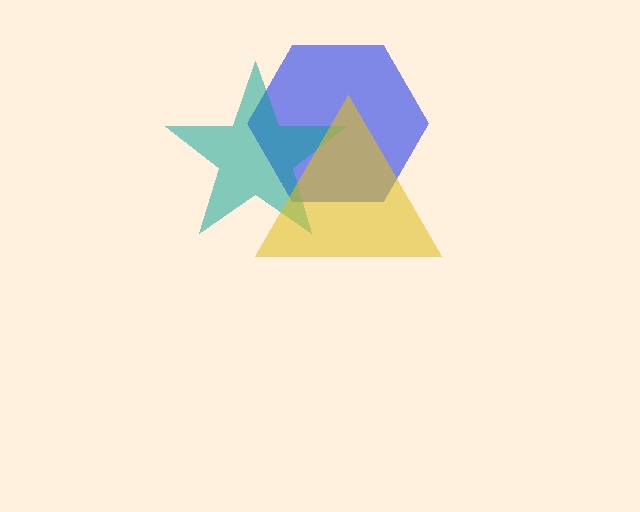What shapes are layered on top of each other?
The layered shapes are: a blue hexagon, a teal star, a yellow triangle.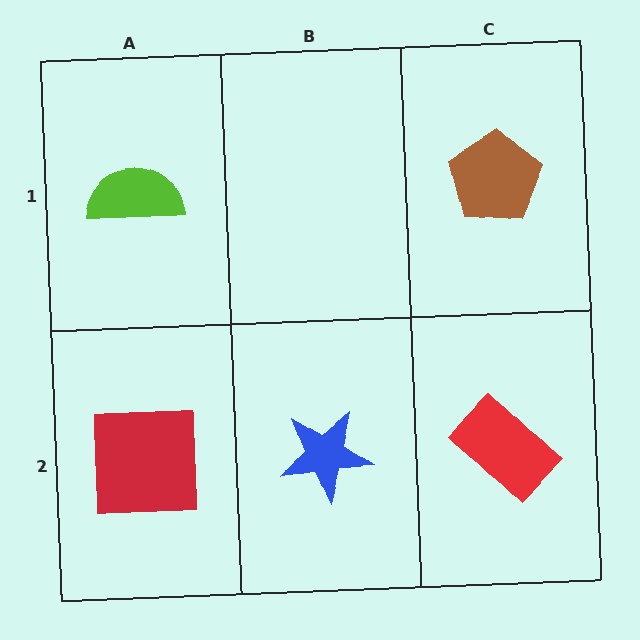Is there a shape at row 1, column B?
No, that cell is empty.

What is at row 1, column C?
A brown pentagon.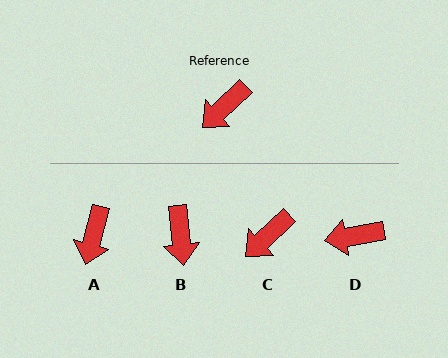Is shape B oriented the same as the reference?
No, it is off by about 53 degrees.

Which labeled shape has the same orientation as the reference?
C.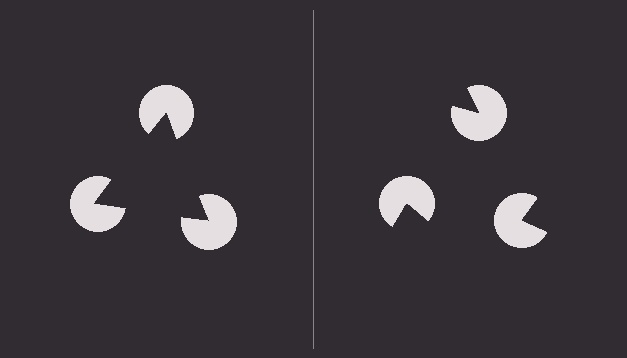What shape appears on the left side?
An illusory triangle.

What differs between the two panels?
The pac-man discs are positioned identically on both sides; only the wedge orientations differ. On the left they align to a triangle; on the right they are misaligned.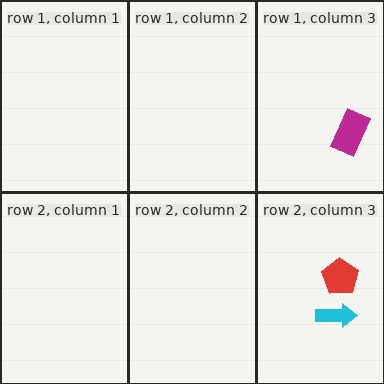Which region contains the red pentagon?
The row 2, column 3 region.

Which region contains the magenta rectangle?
The row 1, column 3 region.